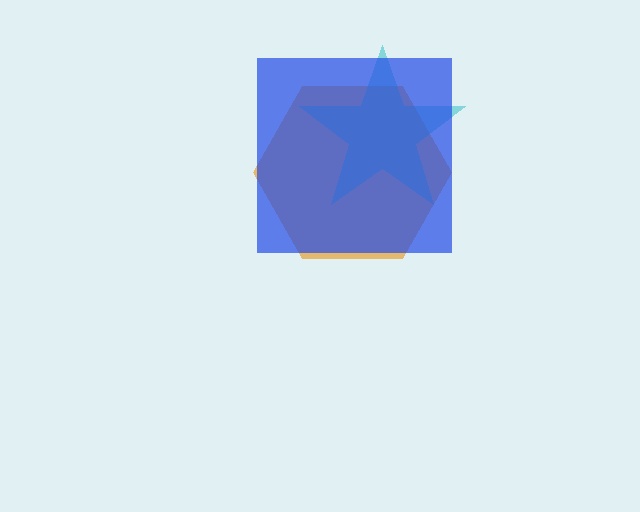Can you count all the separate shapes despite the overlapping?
Yes, there are 3 separate shapes.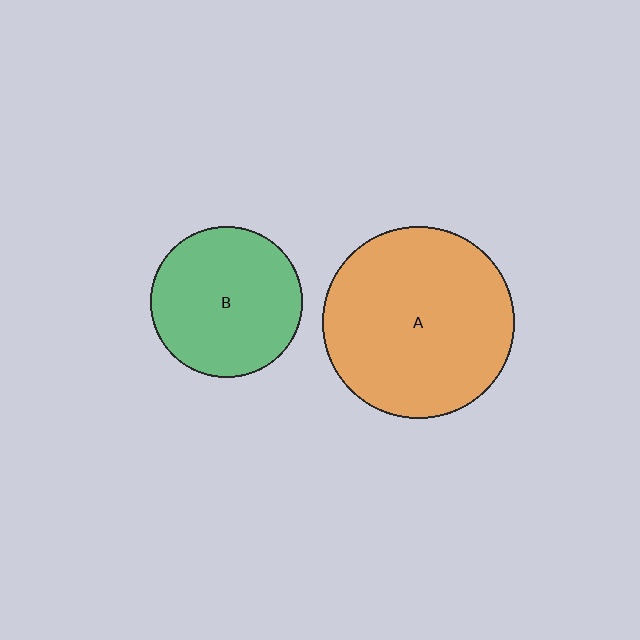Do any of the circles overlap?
No, none of the circles overlap.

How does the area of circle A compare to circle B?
Approximately 1.6 times.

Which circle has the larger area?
Circle A (orange).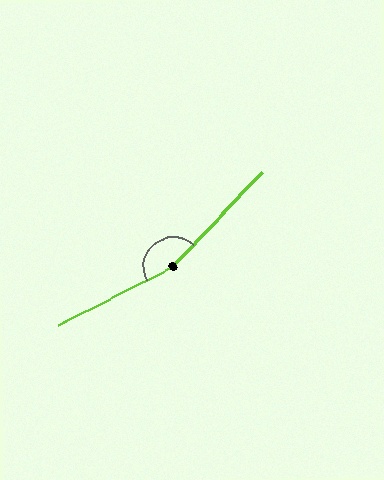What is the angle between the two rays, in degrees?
Approximately 161 degrees.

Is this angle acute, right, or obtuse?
It is obtuse.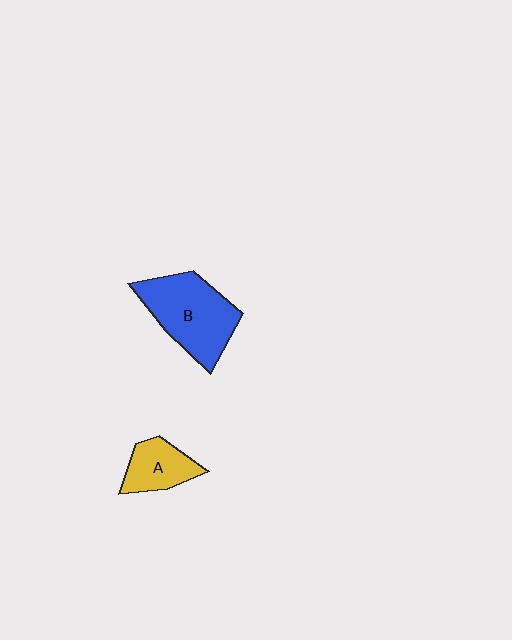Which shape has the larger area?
Shape B (blue).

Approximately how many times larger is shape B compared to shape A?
Approximately 2.0 times.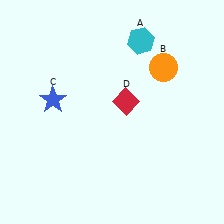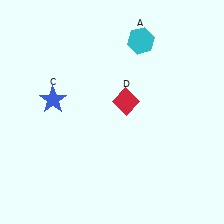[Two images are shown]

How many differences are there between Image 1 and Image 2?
There is 1 difference between the two images.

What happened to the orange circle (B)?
The orange circle (B) was removed in Image 2. It was in the top-right area of Image 1.